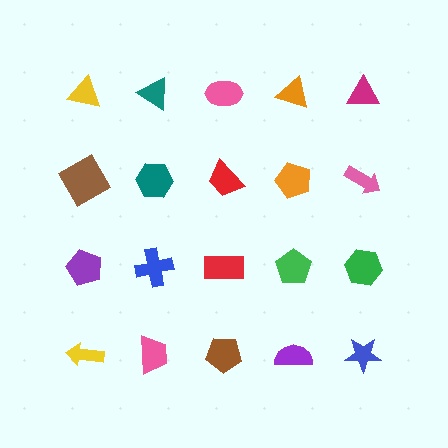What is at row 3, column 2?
A blue cross.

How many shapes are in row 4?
5 shapes.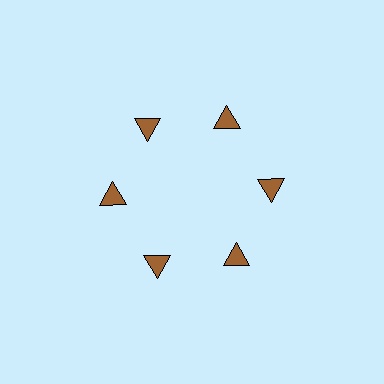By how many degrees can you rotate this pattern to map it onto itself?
The pattern maps onto itself every 60 degrees of rotation.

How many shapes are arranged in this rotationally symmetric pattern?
There are 6 shapes, arranged in 6 groups of 1.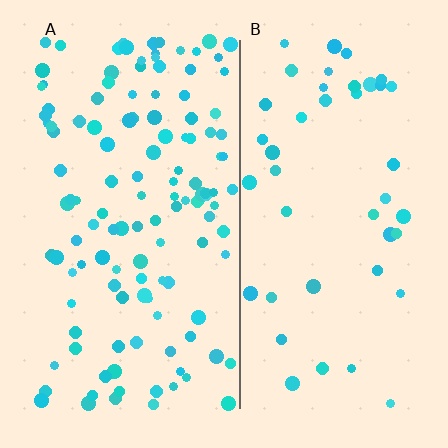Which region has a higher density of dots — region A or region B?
A (the left).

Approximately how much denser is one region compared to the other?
Approximately 2.8× — region A over region B.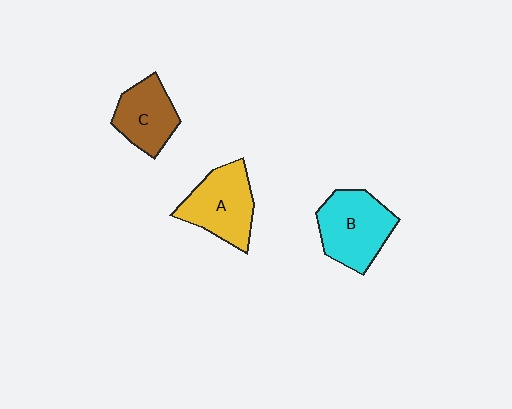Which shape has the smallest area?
Shape C (brown).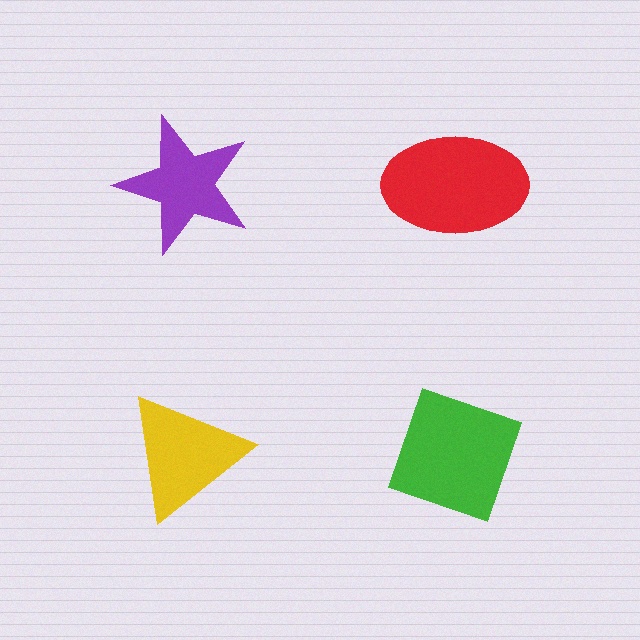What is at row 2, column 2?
A green diamond.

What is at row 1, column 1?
A purple star.